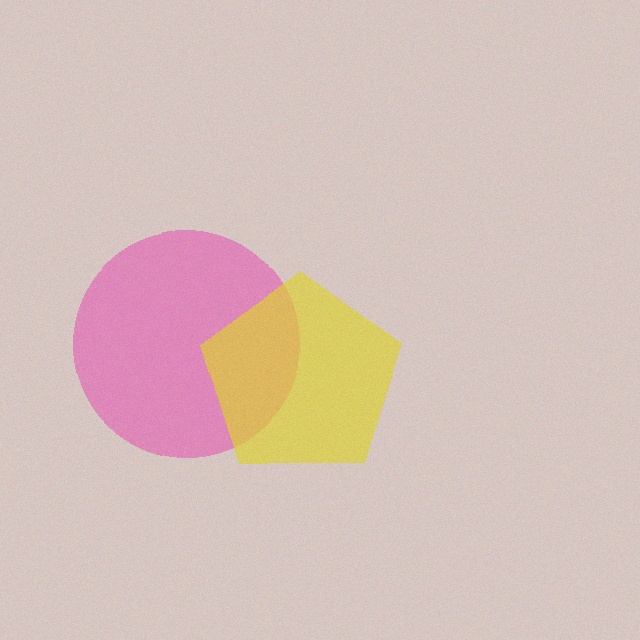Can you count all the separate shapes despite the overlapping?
Yes, there are 2 separate shapes.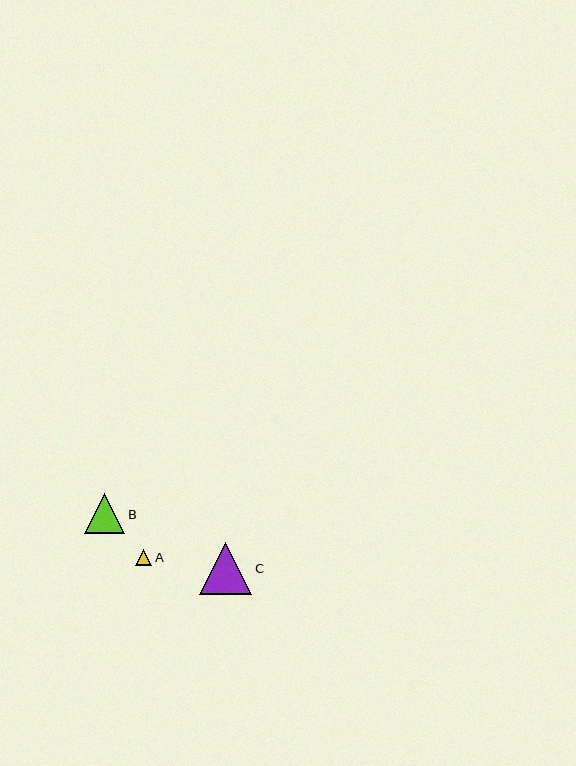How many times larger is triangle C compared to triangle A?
Triangle C is approximately 3.2 times the size of triangle A.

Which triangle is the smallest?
Triangle A is the smallest with a size of approximately 16 pixels.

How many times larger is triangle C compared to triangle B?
Triangle C is approximately 1.3 times the size of triangle B.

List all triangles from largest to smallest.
From largest to smallest: C, B, A.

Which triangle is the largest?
Triangle C is the largest with a size of approximately 52 pixels.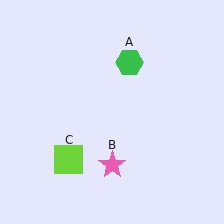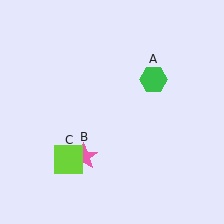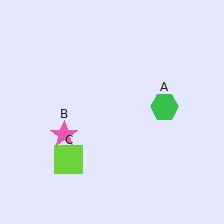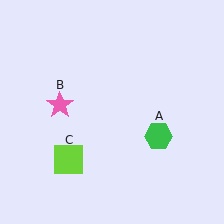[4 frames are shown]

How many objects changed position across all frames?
2 objects changed position: green hexagon (object A), pink star (object B).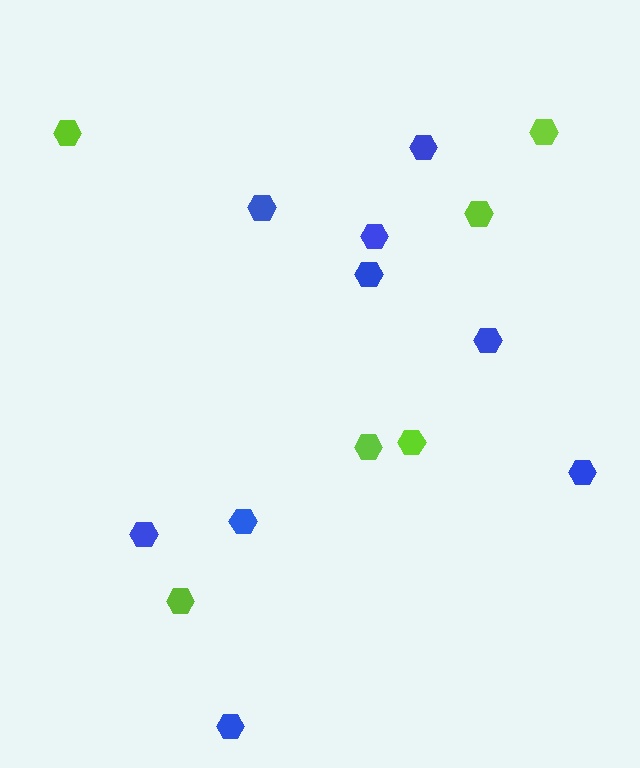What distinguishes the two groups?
There are 2 groups: one group of lime hexagons (6) and one group of blue hexagons (9).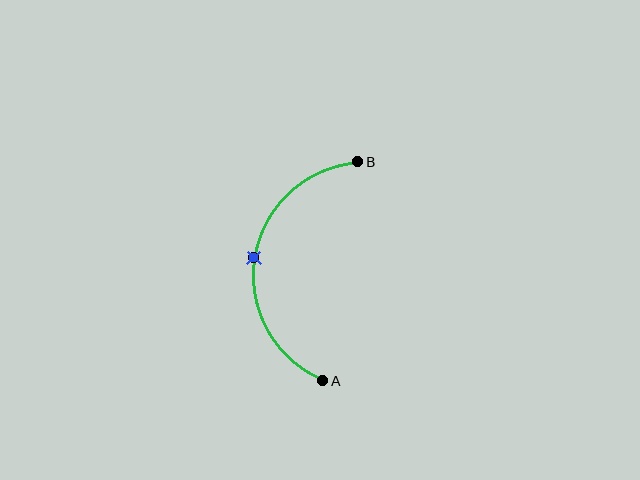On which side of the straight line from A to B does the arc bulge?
The arc bulges to the left of the straight line connecting A and B.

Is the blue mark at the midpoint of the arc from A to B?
Yes. The blue mark lies on the arc at equal arc-length from both A and B — it is the arc midpoint.